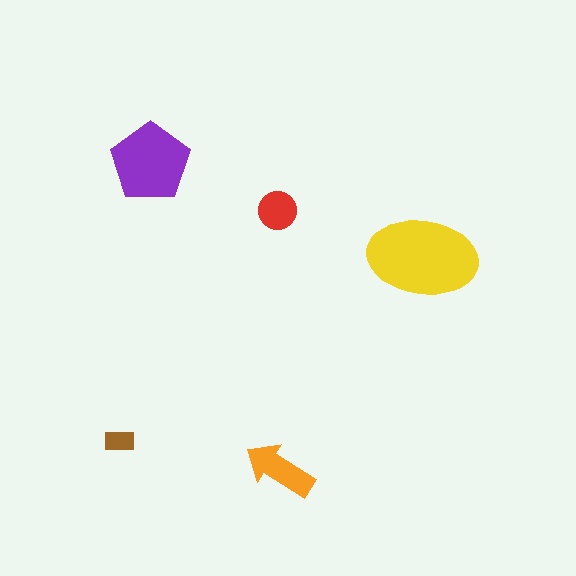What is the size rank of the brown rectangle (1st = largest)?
5th.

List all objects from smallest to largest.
The brown rectangle, the red circle, the orange arrow, the purple pentagon, the yellow ellipse.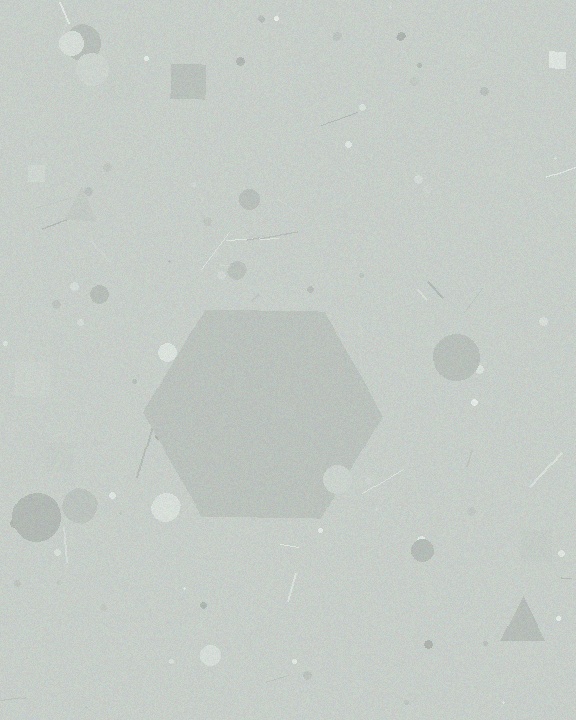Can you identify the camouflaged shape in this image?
The camouflaged shape is a hexagon.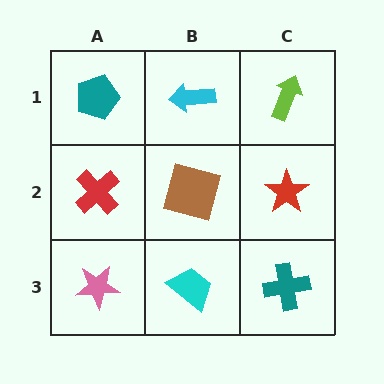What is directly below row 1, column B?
A brown square.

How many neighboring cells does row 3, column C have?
2.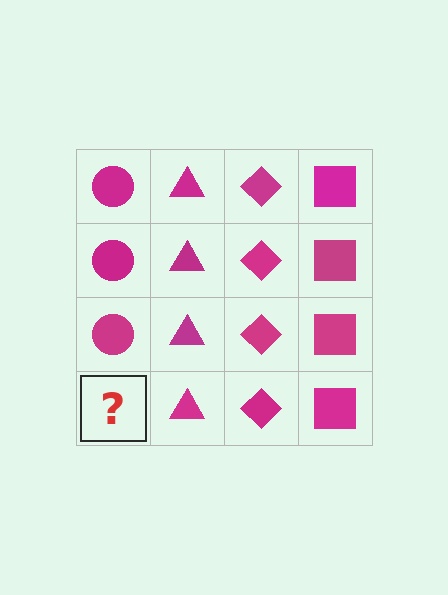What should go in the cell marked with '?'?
The missing cell should contain a magenta circle.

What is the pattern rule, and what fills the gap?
The rule is that each column has a consistent shape. The gap should be filled with a magenta circle.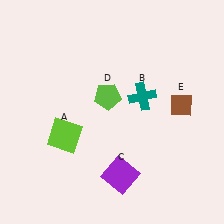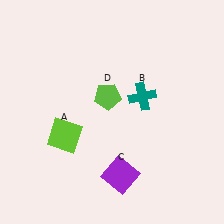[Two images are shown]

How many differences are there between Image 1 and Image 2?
There is 1 difference between the two images.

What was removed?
The brown diamond (E) was removed in Image 2.